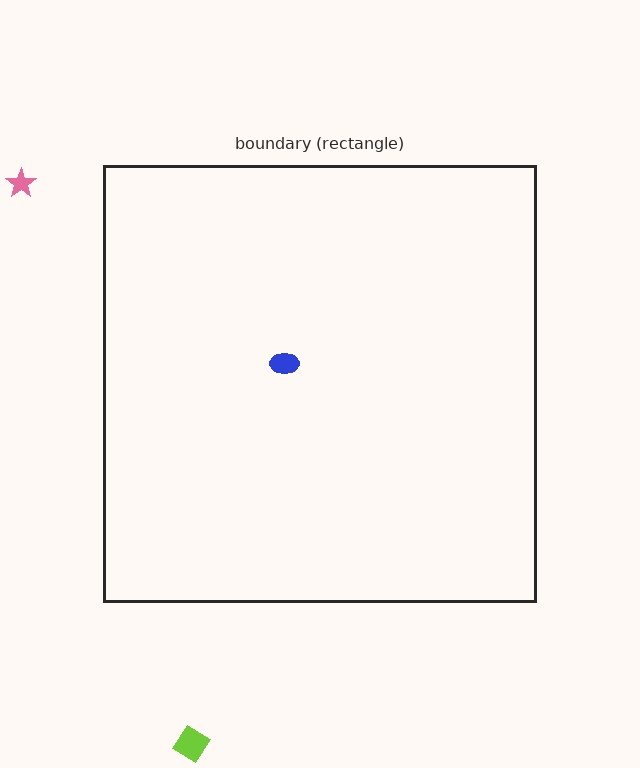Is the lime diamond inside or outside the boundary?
Outside.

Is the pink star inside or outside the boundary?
Outside.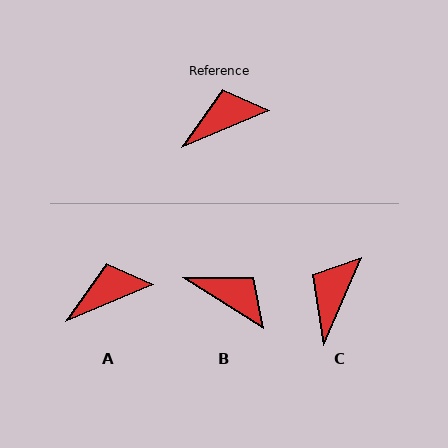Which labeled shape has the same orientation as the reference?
A.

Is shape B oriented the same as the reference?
No, it is off by about 55 degrees.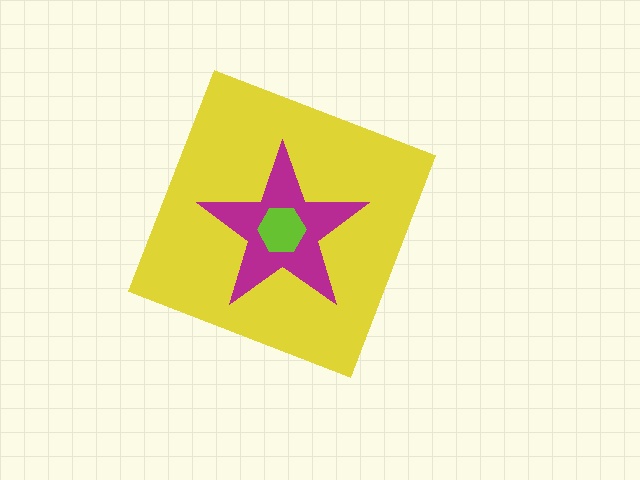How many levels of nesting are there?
3.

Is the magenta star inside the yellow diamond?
Yes.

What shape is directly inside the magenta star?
The lime hexagon.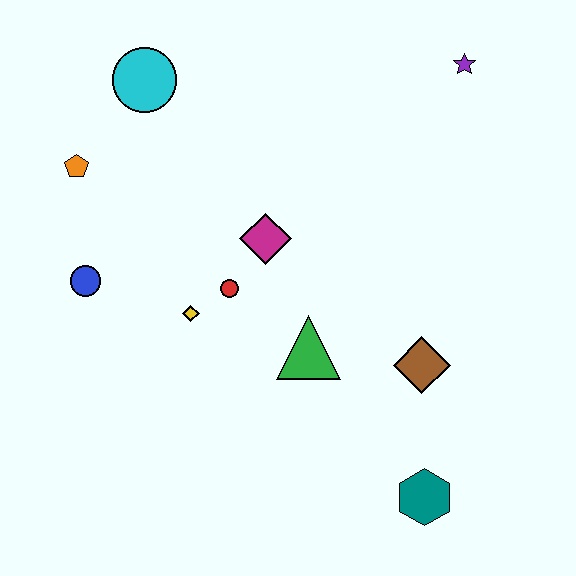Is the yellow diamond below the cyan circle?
Yes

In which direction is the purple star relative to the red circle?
The purple star is to the right of the red circle.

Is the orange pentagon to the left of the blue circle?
Yes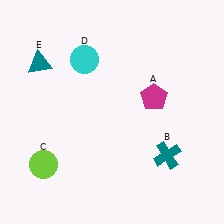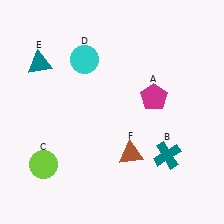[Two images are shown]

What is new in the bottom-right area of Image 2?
A brown triangle (F) was added in the bottom-right area of Image 2.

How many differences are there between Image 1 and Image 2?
There is 1 difference between the two images.